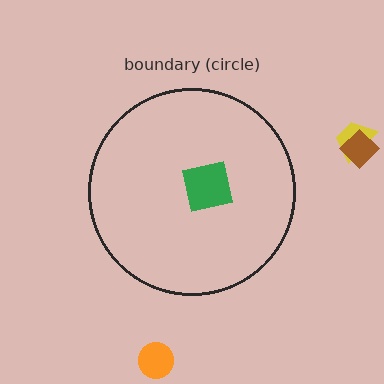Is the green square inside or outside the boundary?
Inside.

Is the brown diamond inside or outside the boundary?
Outside.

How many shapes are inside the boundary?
1 inside, 3 outside.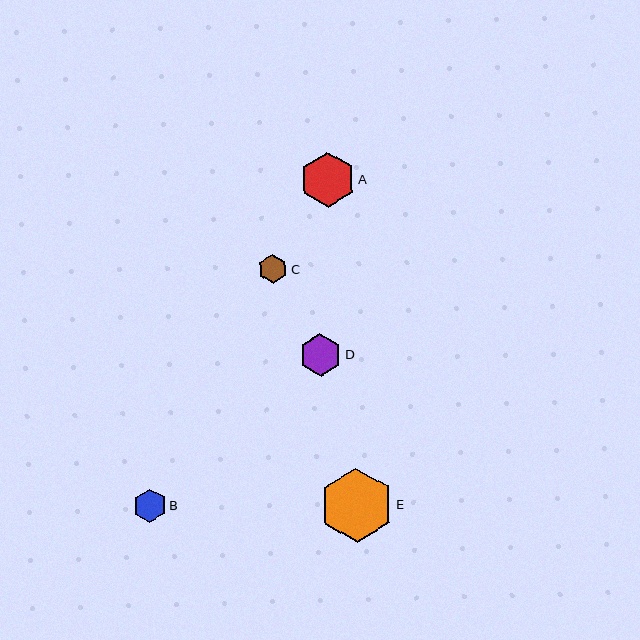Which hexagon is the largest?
Hexagon E is the largest with a size of approximately 74 pixels.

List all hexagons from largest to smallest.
From largest to smallest: E, A, D, B, C.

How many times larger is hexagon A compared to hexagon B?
Hexagon A is approximately 1.6 times the size of hexagon B.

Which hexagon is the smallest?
Hexagon C is the smallest with a size of approximately 29 pixels.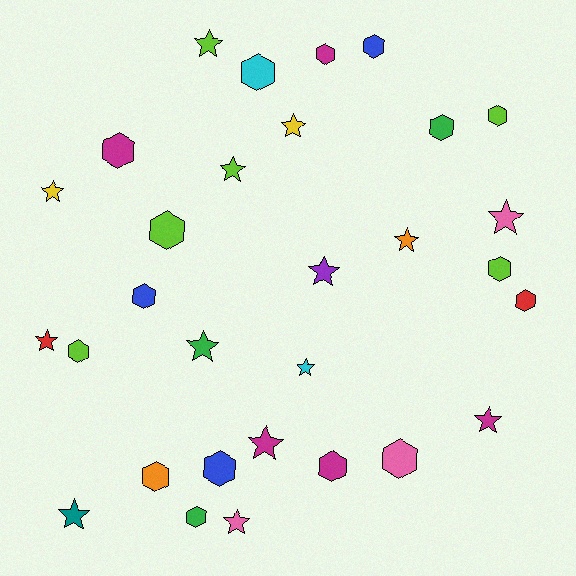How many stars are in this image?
There are 14 stars.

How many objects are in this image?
There are 30 objects.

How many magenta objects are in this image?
There are 5 magenta objects.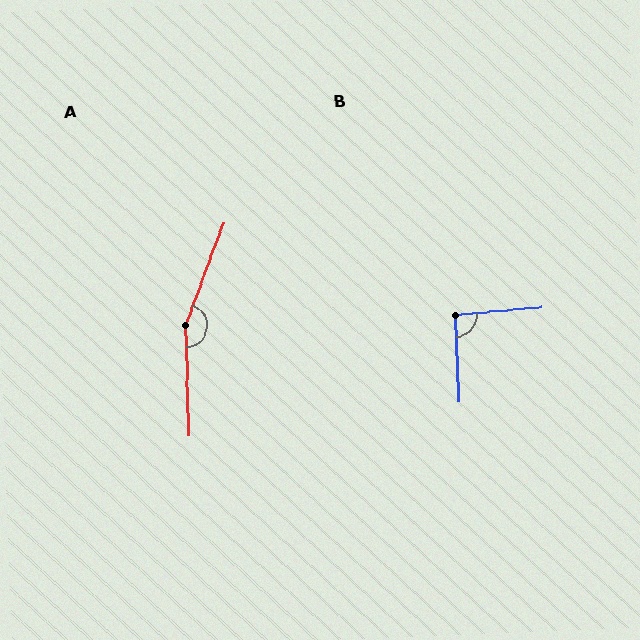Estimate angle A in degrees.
Approximately 158 degrees.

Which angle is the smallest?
B, at approximately 92 degrees.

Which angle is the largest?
A, at approximately 158 degrees.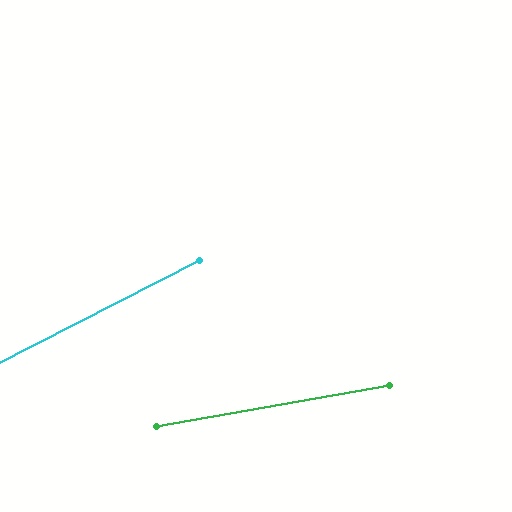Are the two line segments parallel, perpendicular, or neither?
Neither parallel nor perpendicular — they differ by about 17°.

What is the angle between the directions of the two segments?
Approximately 17 degrees.